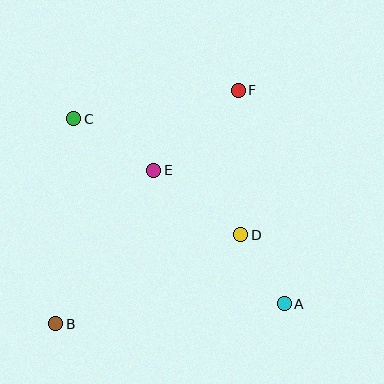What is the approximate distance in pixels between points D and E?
The distance between D and E is approximately 108 pixels.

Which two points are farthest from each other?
Points B and F are farthest from each other.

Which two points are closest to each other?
Points A and D are closest to each other.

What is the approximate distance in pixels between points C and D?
The distance between C and D is approximately 203 pixels.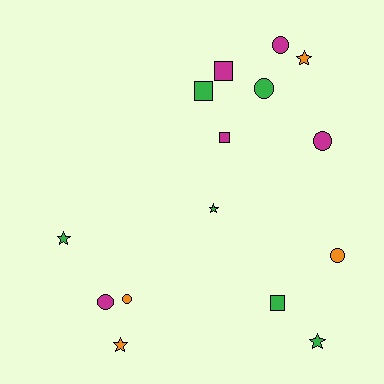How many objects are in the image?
There are 15 objects.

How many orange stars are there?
There are 2 orange stars.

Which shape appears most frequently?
Circle, with 6 objects.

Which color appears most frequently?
Green, with 6 objects.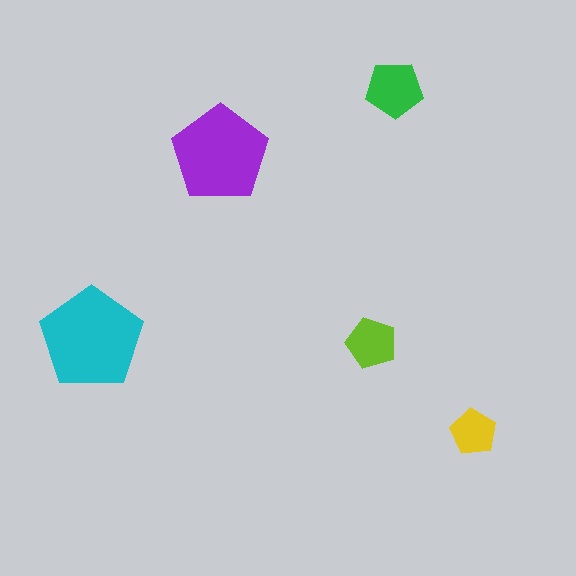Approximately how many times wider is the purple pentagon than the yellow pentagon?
About 2 times wider.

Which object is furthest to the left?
The cyan pentagon is leftmost.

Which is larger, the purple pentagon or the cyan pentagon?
The cyan one.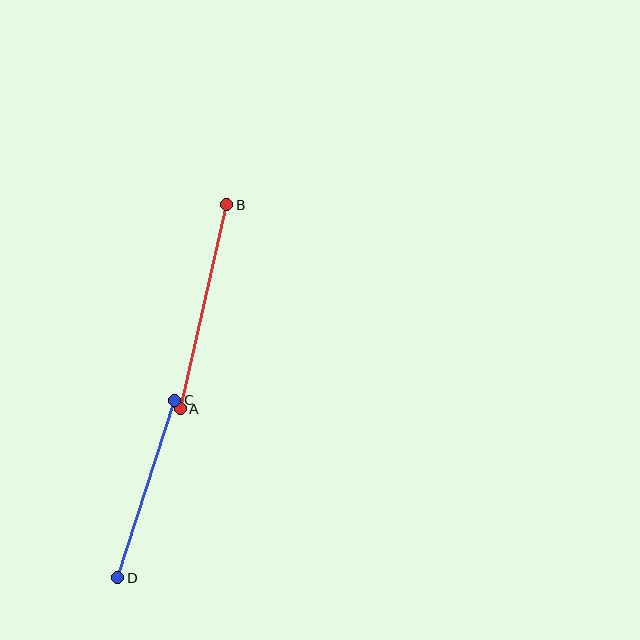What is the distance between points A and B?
The distance is approximately 209 pixels.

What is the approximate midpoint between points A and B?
The midpoint is at approximately (203, 307) pixels.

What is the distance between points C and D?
The distance is approximately 187 pixels.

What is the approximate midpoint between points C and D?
The midpoint is at approximately (146, 489) pixels.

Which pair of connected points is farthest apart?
Points A and B are farthest apart.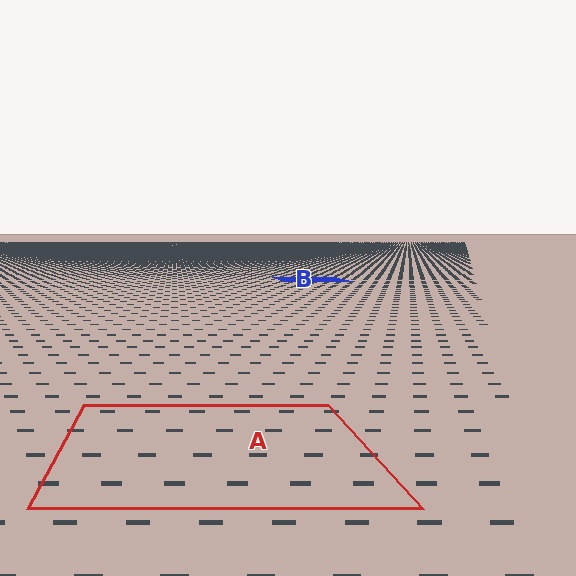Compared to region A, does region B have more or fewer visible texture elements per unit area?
Region B has more texture elements per unit area — they are packed more densely because it is farther away.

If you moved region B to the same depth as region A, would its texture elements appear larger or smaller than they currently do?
They would appear larger. At a closer depth, the same texture elements are projected at a bigger on-screen size.